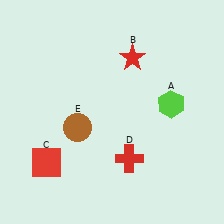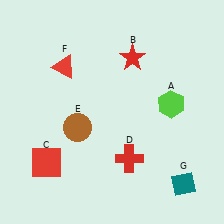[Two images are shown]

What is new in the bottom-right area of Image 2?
A teal diamond (G) was added in the bottom-right area of Image 2.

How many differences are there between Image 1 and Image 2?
There are 2 differences between the two images.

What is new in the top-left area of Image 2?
A red triangle (F) was added in the top-left area of Image 2.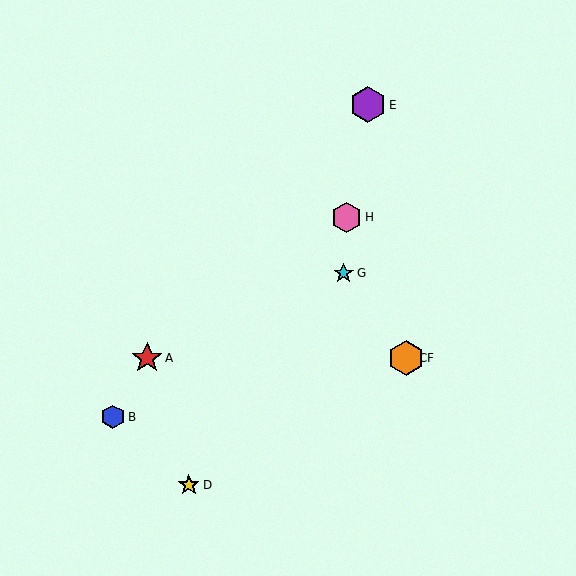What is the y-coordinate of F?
Object F is at y≈358.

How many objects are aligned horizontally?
3 objects (A, C, F) are aligned horizontally.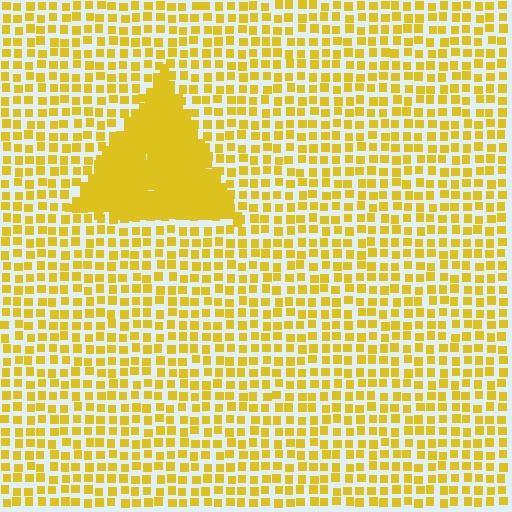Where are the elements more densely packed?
The elements are more densely packed inside the triangle boundary.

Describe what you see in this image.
The image contains small yellow elements arranged at two different densities. A triangle-shaped region is visible where the elements are more densely packed than the surrounding area.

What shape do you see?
I see a triangle.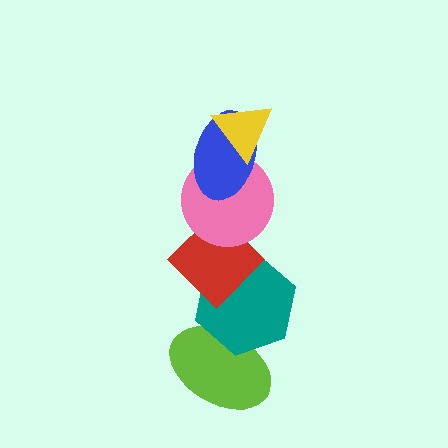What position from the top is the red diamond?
The red diamond is 4th from the top.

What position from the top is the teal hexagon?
The teal hexagon is 5th from the top.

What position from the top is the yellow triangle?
The yellow triangle is 1st from the top.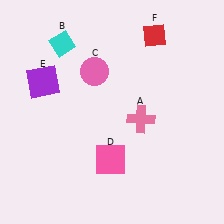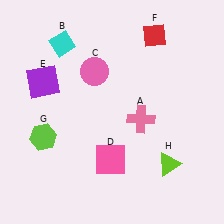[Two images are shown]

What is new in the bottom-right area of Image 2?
A lime triangle (H) was added in the bottom-right area of Image 2.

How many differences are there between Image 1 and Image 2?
There are 2 differences between the two images.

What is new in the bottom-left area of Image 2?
A lime hexagon (G) was added in the bottom-left area of Image 2.